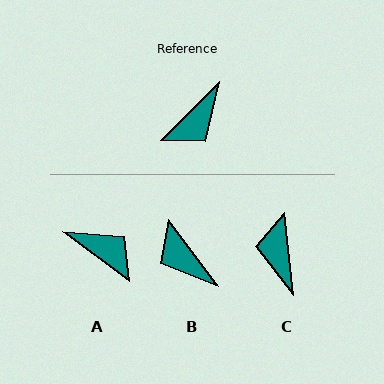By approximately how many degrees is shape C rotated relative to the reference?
Approximately 128 degrees clockwise.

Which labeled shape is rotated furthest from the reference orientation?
C, about 128 degrees away.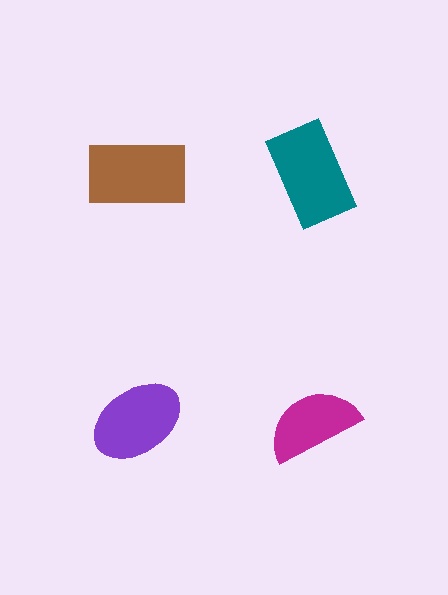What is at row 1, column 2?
A teal rectangle.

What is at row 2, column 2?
A magenta semicircle.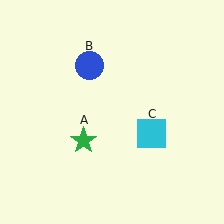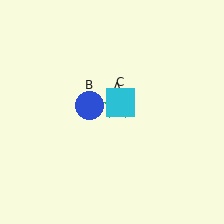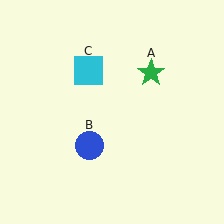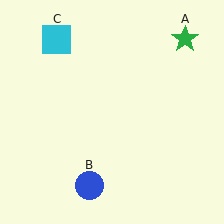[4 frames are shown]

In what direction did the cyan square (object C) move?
The cyan square (object C) moved up and to the left.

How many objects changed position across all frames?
3 objects changed position: green star (object A), blue circle (object B), cyan square (object C).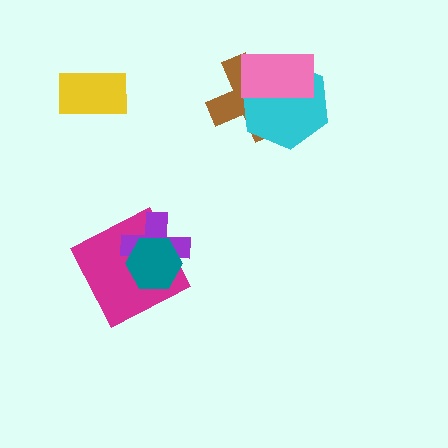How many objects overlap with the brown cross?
2 objects overlap with the brown cross.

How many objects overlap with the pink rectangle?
2 objects overlap with the pink rectangle.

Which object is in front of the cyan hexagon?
The pink rectangle is in front of the cyan hexagon.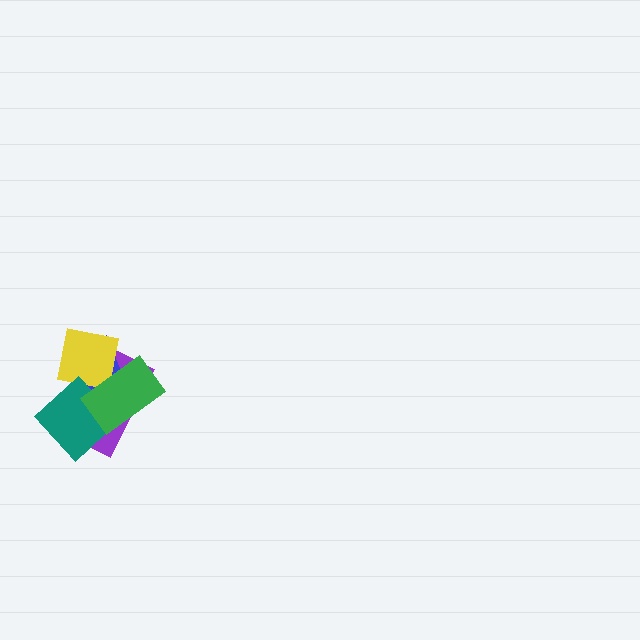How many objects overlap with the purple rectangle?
4 objects overlap with the purple rectangle.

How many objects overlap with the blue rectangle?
4 objects overlap with the blue rectangle.